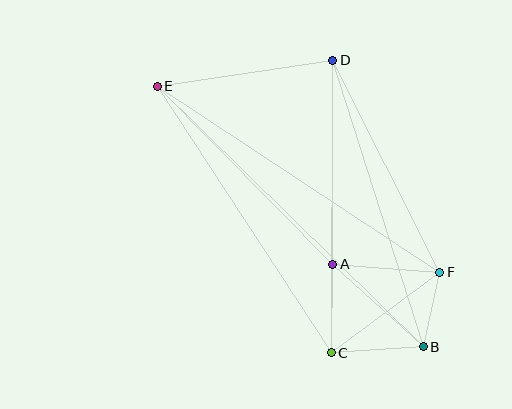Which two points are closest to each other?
Points B and F are closest to each other.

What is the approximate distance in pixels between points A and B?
The distance between A and B is approximately 122 pixels.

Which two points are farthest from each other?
Points B and E are farthest from each other.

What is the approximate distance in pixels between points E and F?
The distance between E and F is approximately 338 pixels.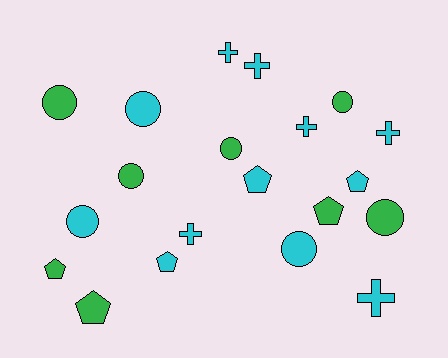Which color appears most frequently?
Cyan, with 12 objects.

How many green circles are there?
There are 5 green circles.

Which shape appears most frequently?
Circle, with 8 objects.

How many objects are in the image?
There are 20 objects.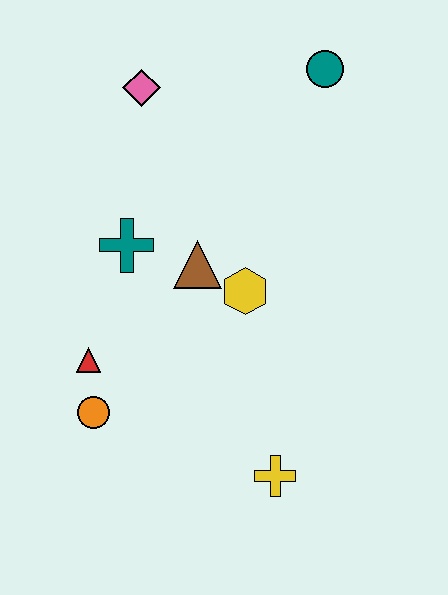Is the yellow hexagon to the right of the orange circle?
Yes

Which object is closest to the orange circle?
The red triangle is closest to the orange circle.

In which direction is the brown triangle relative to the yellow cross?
The brown triangle is above the yellow cross.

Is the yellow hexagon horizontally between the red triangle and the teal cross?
No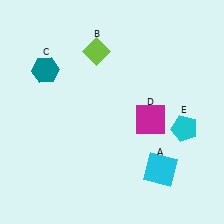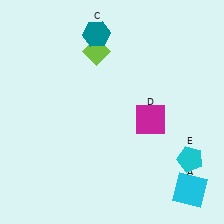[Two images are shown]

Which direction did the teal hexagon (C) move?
The teal hexagon (C) moved right.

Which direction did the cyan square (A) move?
The cyan square (A) moved right.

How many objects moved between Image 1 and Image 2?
3 objects moved between the two images.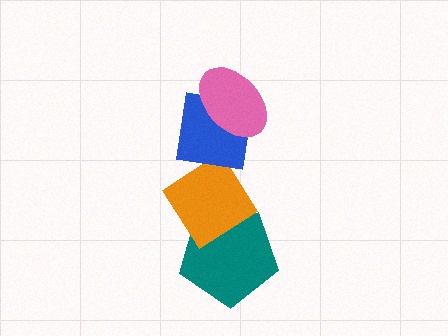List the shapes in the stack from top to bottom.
From top to bottom: the pink ellipse, the blue square, the orange diamond, the teal pentagon.